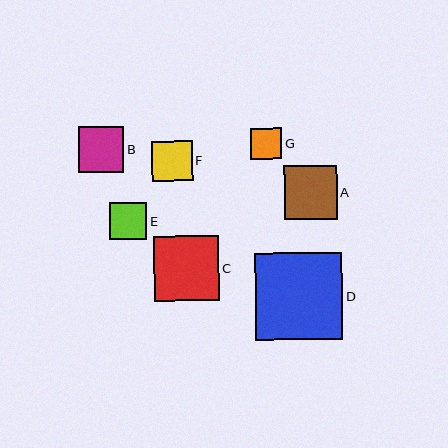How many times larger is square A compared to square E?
Square A is approximately 1.4 times the size of square E.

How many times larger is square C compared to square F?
Square C is approximately 1.6 times the size of square F.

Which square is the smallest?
Square G is the smallest with a size of approximately 31 pixels.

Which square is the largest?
Square D is the largest with a size of approximately 87 pixels.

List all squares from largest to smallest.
From largest to smallest: D, C, A, B, F, E, G.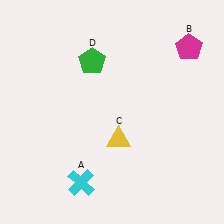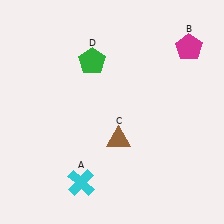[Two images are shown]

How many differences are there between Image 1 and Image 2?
There is 1 difference between the two images.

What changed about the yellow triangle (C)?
In Image 1, C is yellow. In Image 2, it changed to brown.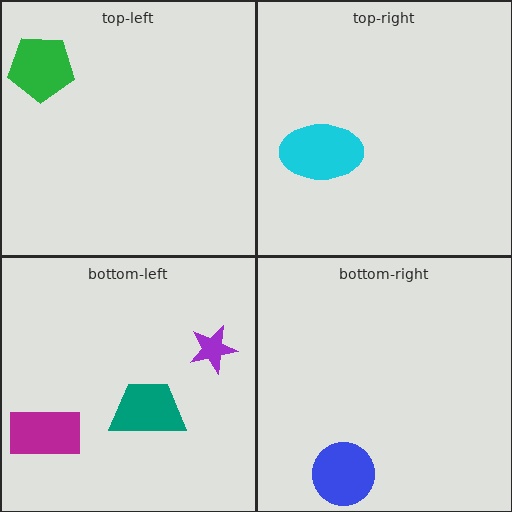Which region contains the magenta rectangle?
The bottom-left region.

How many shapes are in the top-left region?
1.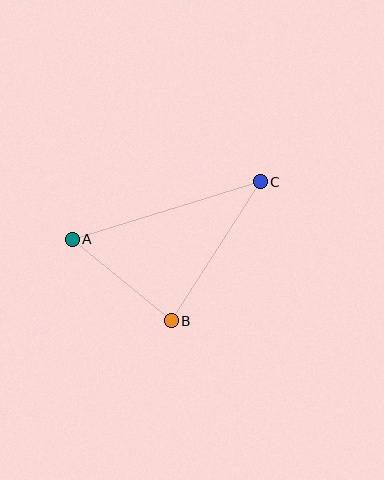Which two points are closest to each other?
Points A and B are closest to each other.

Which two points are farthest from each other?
Points A and C are farthest from each other.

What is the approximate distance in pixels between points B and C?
The distance between B and C is approximately 165 pixels.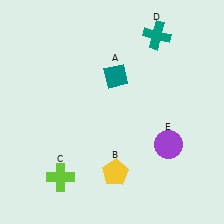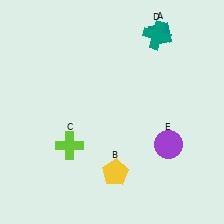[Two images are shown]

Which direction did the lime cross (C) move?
The lime cross (C) moved up.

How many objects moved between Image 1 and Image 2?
2 objects moved between the two images.